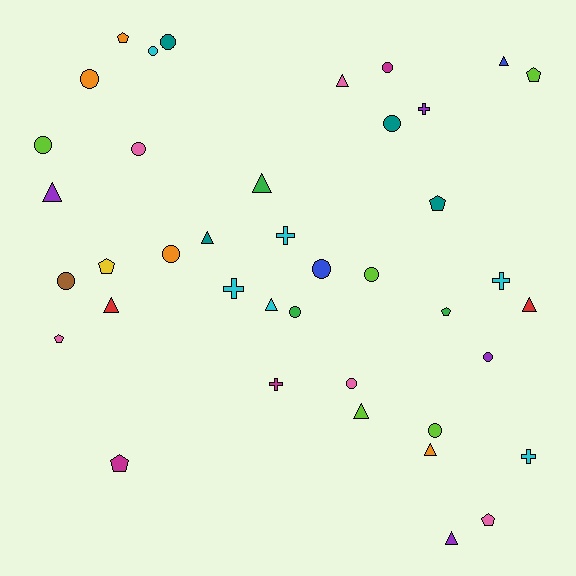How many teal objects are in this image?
There are 4 teal objects.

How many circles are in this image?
There are 15 circles.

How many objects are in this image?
There are 40 objects.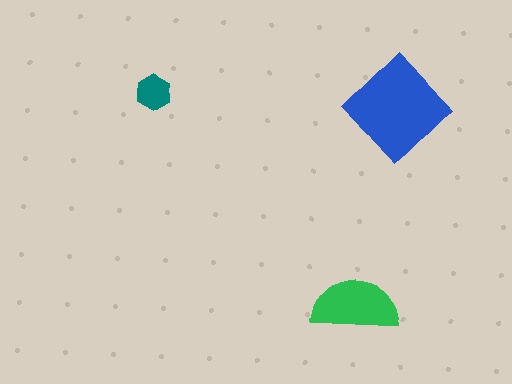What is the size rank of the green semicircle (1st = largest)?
2nd.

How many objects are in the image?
There are 3 objects in the image.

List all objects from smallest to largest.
The teal hexagon, the green semicircle, the blue diamond.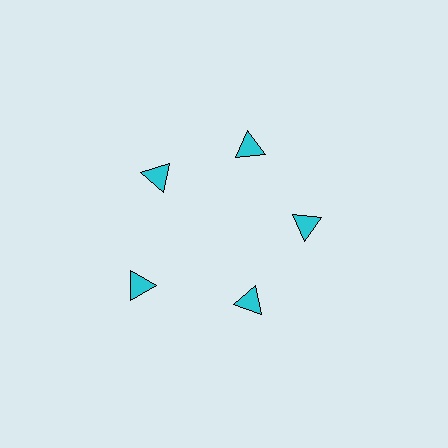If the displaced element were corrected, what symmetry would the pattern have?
It would have 5-fold rotational symmetry — the pattern would map onto itself every 72 degrees.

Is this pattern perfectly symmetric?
No. The 5 cyan triangles are arranged in a ring, but one element near the 8 o'clock position is pushed outward from the center, breaking the 5-fold rotational symmetry.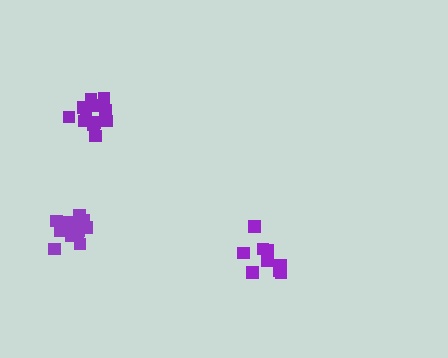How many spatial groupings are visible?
There are 3 spatial groupings.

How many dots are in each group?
Group 1: 13 dots, Group 2: 12 dots, Group 3: 9 dots (34 total).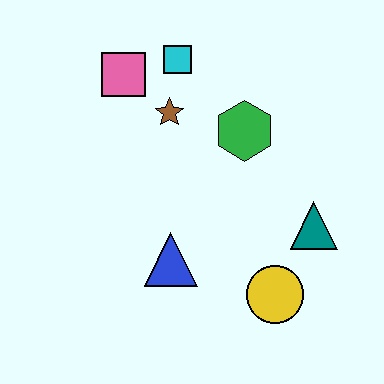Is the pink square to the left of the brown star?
Yes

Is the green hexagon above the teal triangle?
Yes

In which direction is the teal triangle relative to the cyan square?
The teal triangle is below the cyan square.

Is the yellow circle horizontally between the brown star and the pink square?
No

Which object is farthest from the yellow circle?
The pink square is farthest from the yellow circle.